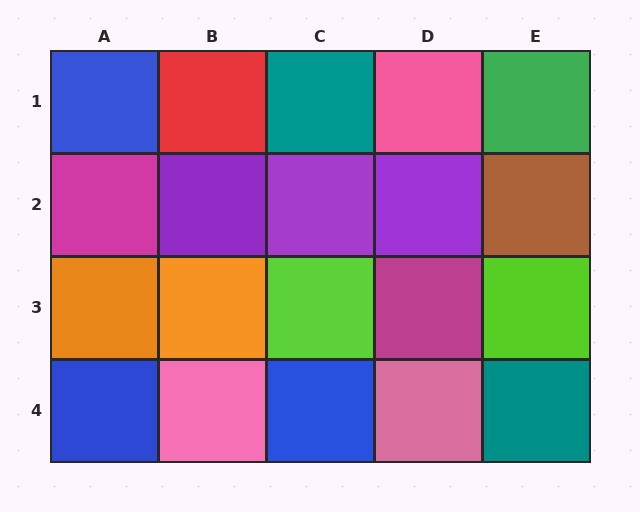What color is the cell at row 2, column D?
Purple.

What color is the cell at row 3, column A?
Orange.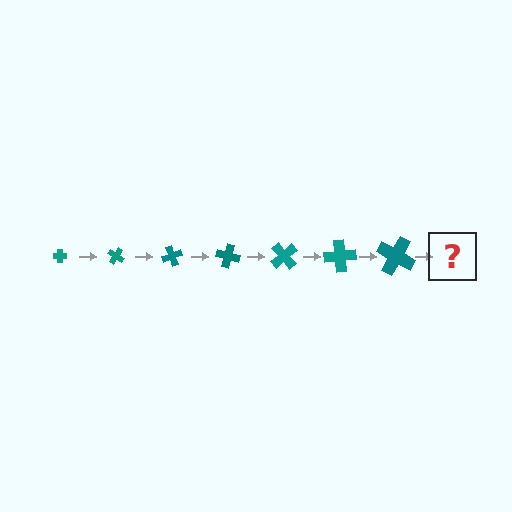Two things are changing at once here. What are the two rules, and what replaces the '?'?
The two rules are that the cross grows larger each step and it rotates 35 degrees each step. The '?' should be a cross, larger than the previous one and rotated 245 degrees from the start.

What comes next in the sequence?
The next element should be a cross, larger than the previous one and rotated 245 degrees from the start.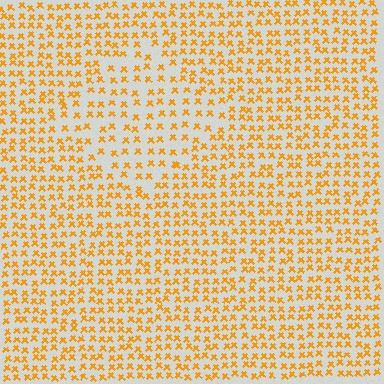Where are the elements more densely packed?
The elements are more densely packed outside the diamond boundary.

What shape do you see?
I see a diamond.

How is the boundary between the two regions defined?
The boundary is defined by a change in element density (approximately 1.6x ratio). All elements are the same color, size, and shape.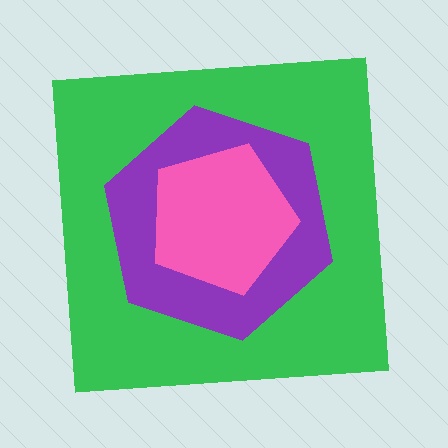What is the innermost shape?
The pink pentagon.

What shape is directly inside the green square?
The purple hexagon.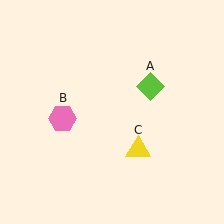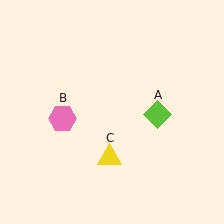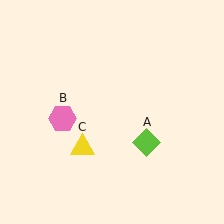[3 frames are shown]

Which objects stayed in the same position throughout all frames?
Pink hexagon (object B) remained stationary.